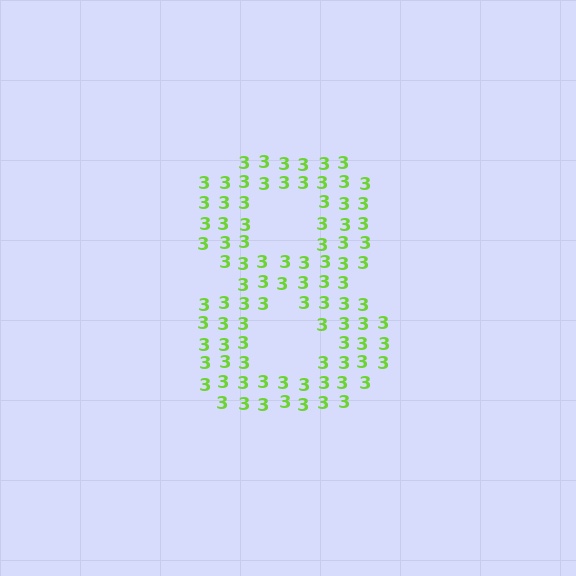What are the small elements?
The small elements are digit 3's.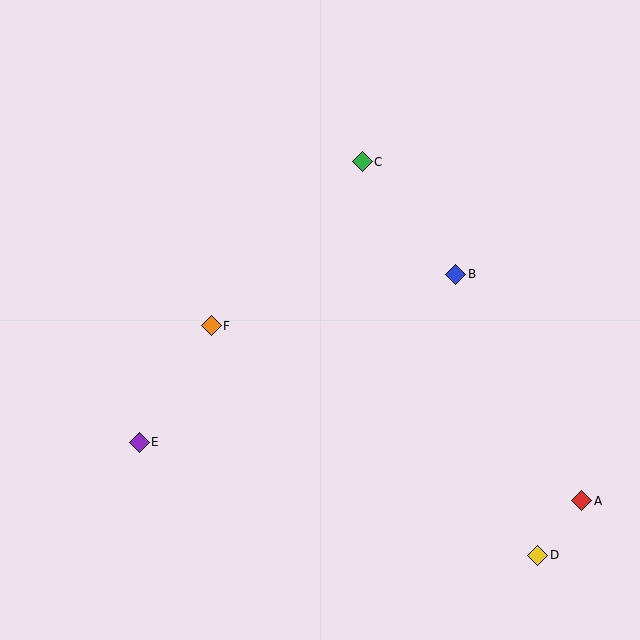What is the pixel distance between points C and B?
The distance between C and B is 146 pixels.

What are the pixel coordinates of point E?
Point E is at (139, 442).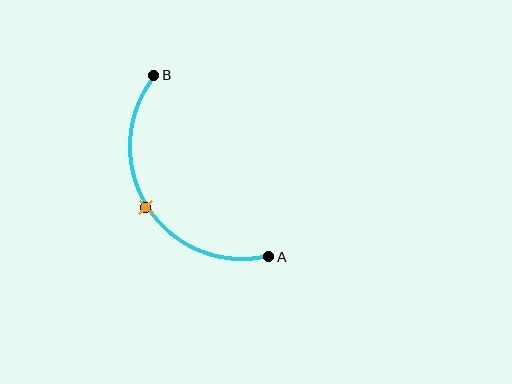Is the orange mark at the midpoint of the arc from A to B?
Yes. The orange mark lies on the arc at equal arc-length from both A and B — it is the arc midpoint.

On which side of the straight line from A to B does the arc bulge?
The arc bulges to the left of the straight line connecting A and B.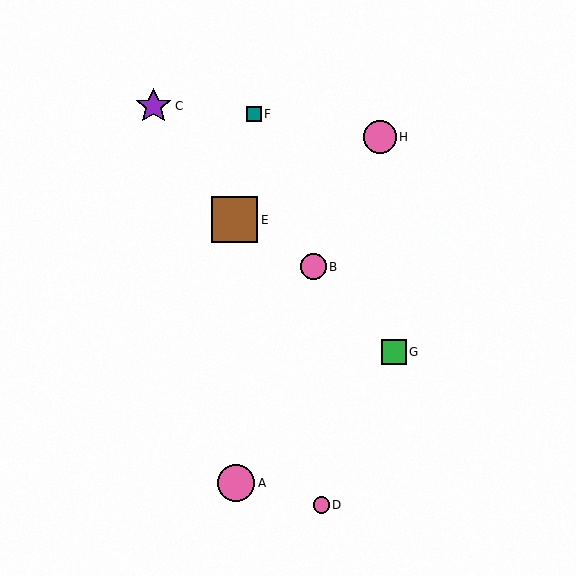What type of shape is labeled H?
Shape H is a pink circle.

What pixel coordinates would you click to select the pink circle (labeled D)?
Click at (321, 505) to select the pink circle D.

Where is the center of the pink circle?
The center of the pink circle is at (236, 483).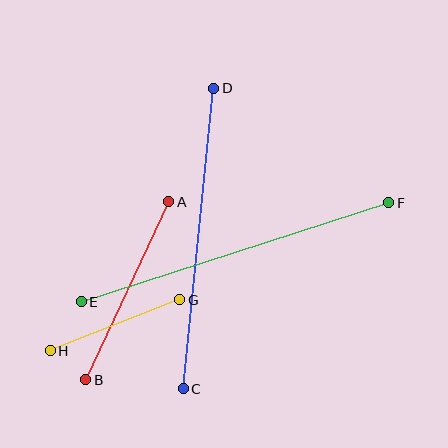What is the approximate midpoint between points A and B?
The midpoint is at approximately (127, 291) pixels.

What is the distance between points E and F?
The distance is approximately 323 pixels.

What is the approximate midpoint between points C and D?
The midpoint is at approximately (199, 239) pixels.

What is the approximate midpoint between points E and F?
The midpoint is at approximately (235, 252) pixels.